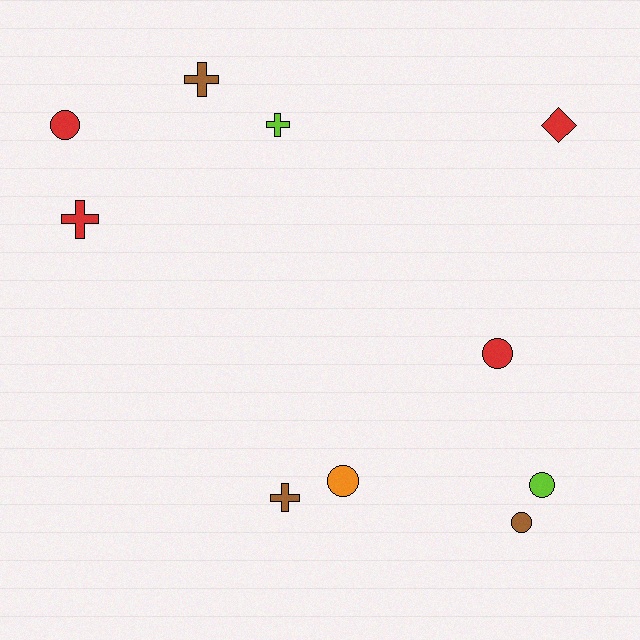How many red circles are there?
There are 2 red circles.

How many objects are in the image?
There are 10 objects.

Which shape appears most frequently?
Circle, with 5 objects.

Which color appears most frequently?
Red, with 4 objects.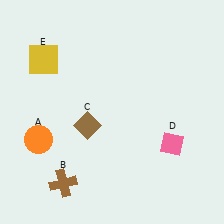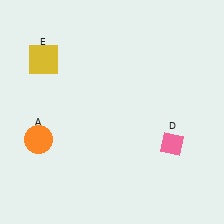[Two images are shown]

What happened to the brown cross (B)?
The brown cross (B) was removed in Image 2. It was in the bottom-left area of Image 1.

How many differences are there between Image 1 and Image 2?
There are 2 differences between the two images.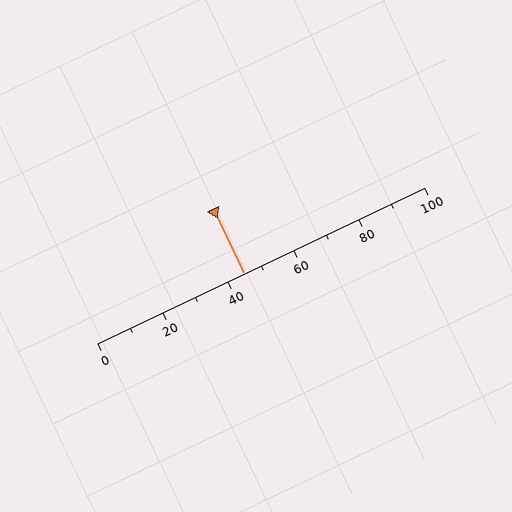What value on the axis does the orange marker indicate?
The marker indicates approximately 45.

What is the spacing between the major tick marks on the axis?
The major ticks are spaced 20 apart.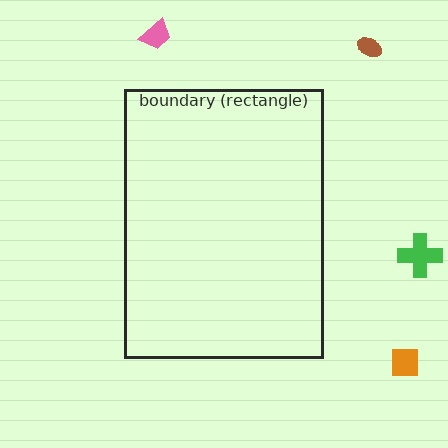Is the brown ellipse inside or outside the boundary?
Outside.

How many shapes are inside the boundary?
0 inside, 4 outside.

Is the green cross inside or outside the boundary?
Outside.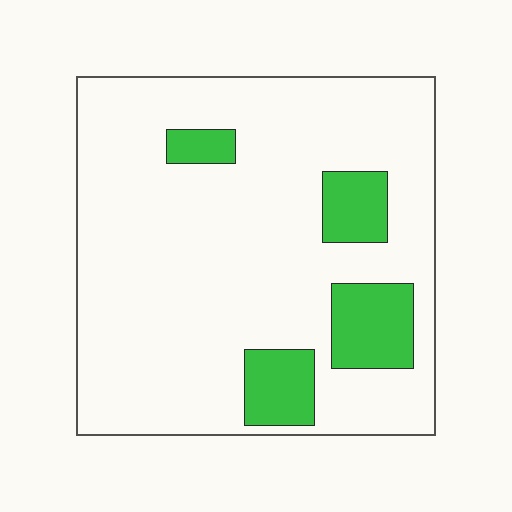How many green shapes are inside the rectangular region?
4.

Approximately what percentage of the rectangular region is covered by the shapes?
Approximately 15%.